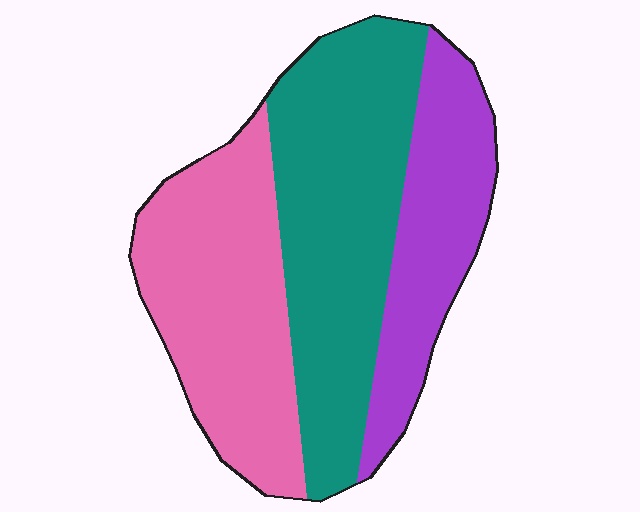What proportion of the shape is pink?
Pink covers roughly 35% of the shape.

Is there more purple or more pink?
Pink.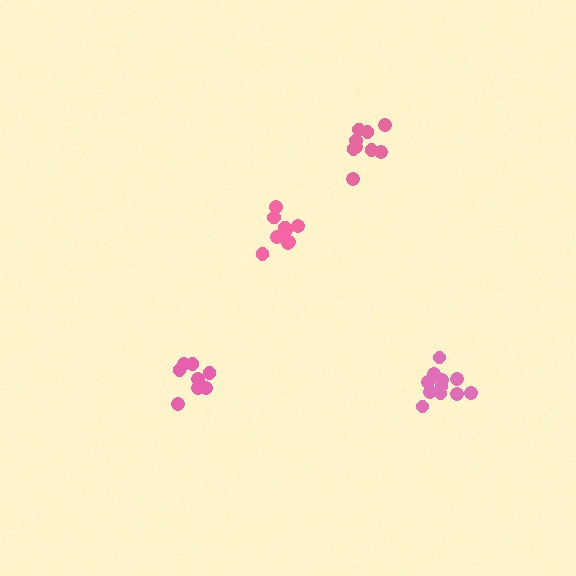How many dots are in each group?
Group 1: 9 dots, Group 2: 11 dots, Group 3: 9 dots, Group 4: 8 dots (37 total).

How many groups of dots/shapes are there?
There are 4 groups.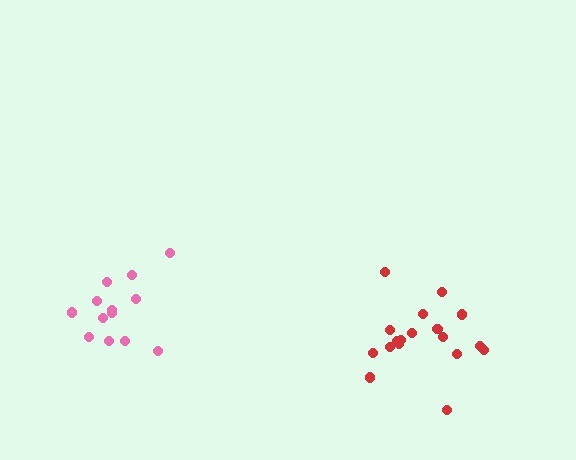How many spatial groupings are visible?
There are 2 spatial groupings.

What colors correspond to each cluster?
The clusters are colored: red, pink.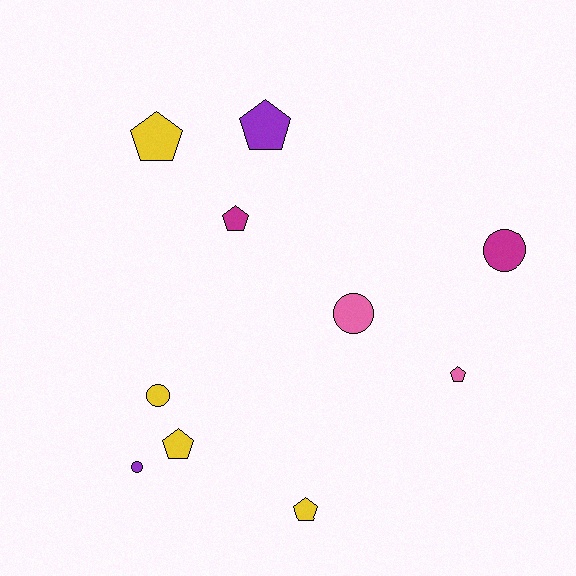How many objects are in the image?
There are 10 objects.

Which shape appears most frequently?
Pentagon, with 6 objects.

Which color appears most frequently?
Yellow, with 4 objects.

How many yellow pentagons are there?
There are 3 yellow pentagons.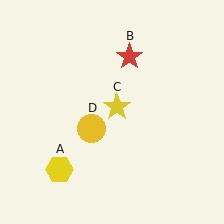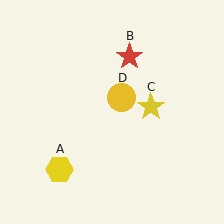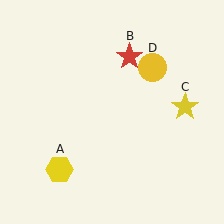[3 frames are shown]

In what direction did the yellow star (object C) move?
The yellow star (object C) moved right.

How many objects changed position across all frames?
2 objects changed position: yellow star (object C), yellow circle (object D).